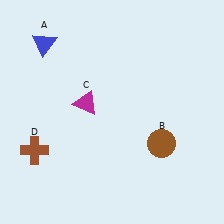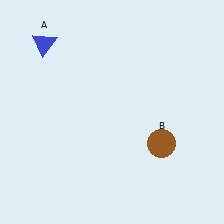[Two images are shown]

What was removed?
The brown cross (D), the magenta triangle (C) were removed in Image 2.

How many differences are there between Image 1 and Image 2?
There are 2 differences between the two images.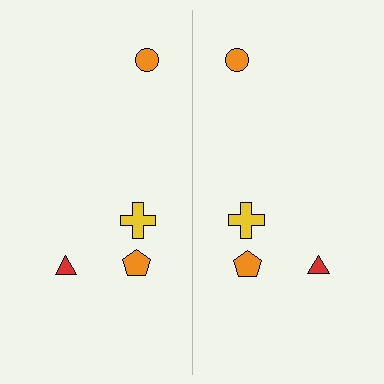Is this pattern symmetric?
Yes, this pattern has bilateral (reflection) symmetry.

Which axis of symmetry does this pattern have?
The pattern has a vertical axis of symmetry running through the center of the image.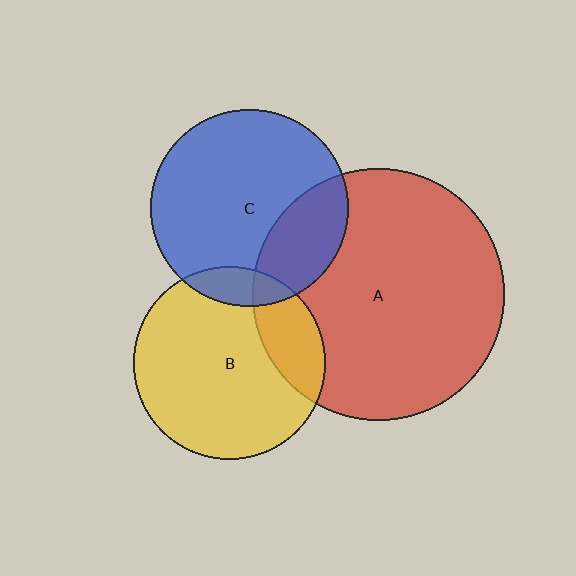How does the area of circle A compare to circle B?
Approximately 1.7 times.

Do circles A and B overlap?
Yes.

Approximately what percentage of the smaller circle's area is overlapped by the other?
Approximately 20%.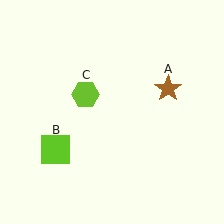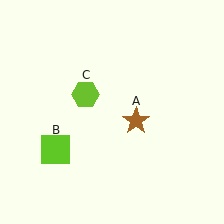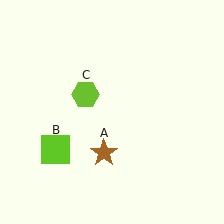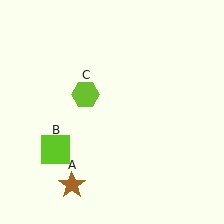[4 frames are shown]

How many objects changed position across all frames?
1 object changed position: brown star (object A).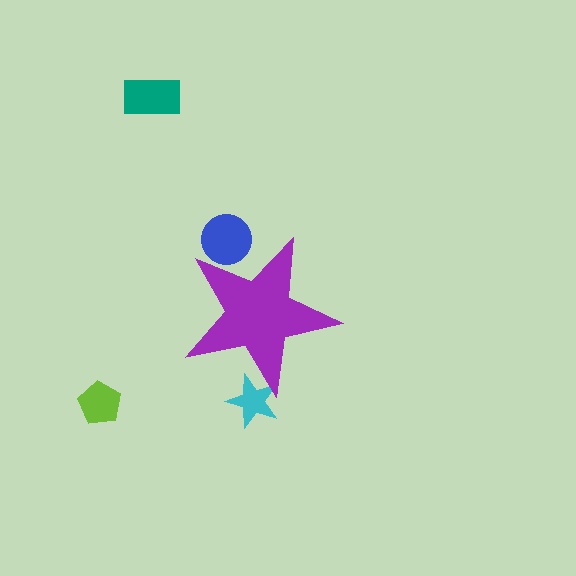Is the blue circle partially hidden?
Yes, the blue circle is partially hidden behind the purple star.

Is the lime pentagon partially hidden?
No, the lime pentagon is fully visible.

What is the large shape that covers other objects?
A purple star.